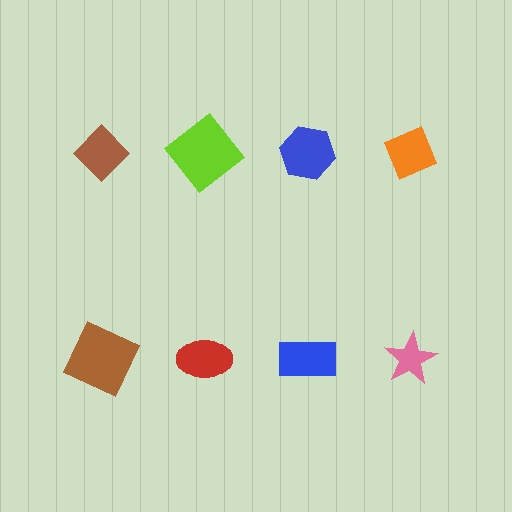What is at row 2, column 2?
A red ellipse.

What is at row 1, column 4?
An orange diamond.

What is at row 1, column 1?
A brown diamond.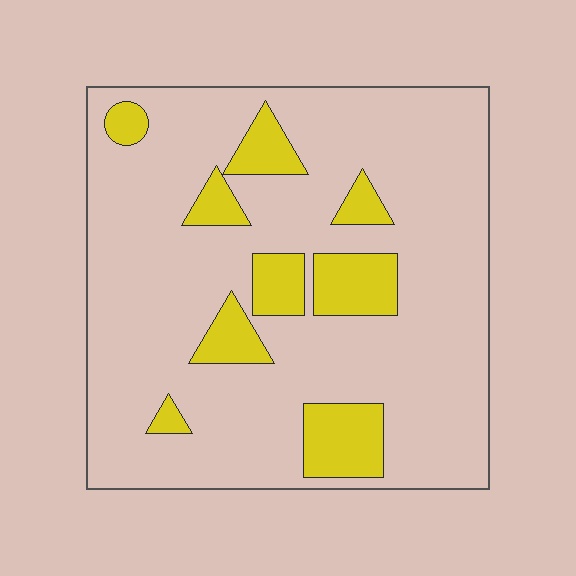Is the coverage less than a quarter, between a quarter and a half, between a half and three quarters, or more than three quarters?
Less than a quarter.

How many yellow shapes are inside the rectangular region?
9.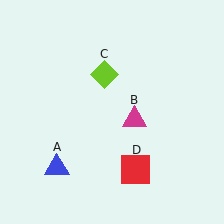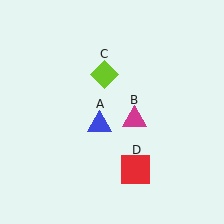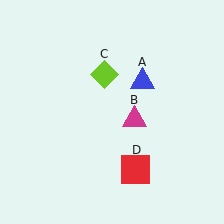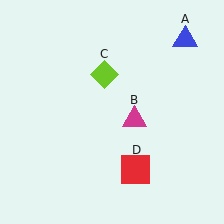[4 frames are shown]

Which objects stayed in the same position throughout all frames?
Magenta triangle (object B) and lime diamond (object C) and red square (object D) remained stationary.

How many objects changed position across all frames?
1 object changed position: blue triangle (object A).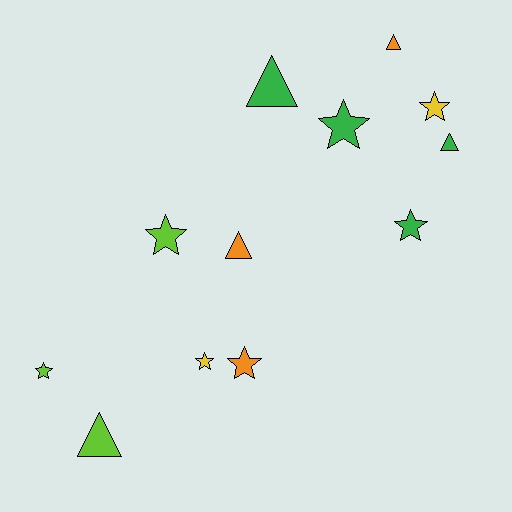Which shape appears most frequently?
Star, with 7 objects.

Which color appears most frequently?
Green, with 4 objects.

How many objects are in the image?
There are 12 objects.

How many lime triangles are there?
There is 1 lime triangle.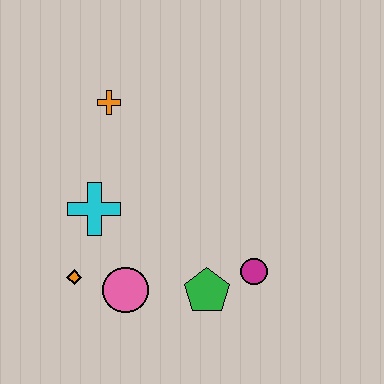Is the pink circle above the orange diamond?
No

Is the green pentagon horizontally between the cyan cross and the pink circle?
No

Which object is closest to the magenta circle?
The green pentagon is closest to the magenta circle.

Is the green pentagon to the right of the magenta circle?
No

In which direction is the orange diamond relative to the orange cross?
The orange diamond is below the orange cross.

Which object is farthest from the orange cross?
The magenta circle is farthest from the orange cross.